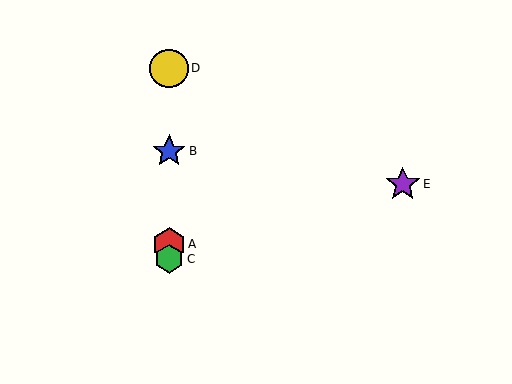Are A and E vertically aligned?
No, A is at x≈169 and E is at x≈403.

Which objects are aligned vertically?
Objects A, B, C, D are aligned vertically.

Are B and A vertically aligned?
Yes, both are at x≈169.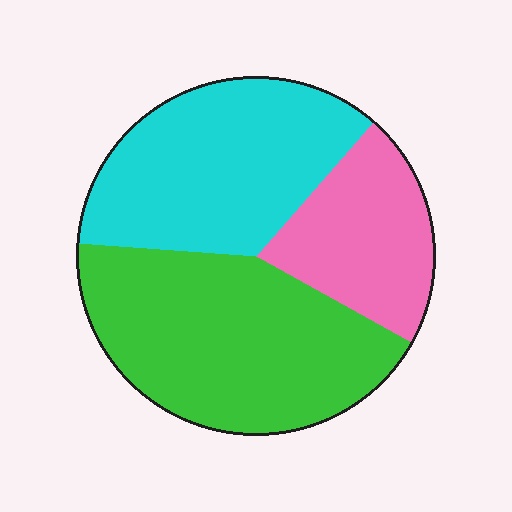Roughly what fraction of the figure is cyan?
Cyan takes up about three eighths (3/8) of the figure.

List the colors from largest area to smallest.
From largest to smallest: green, cyan, pink.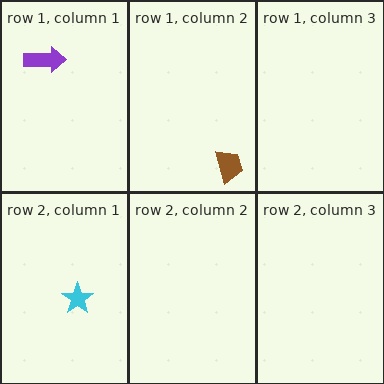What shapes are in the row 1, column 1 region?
The purple arrow.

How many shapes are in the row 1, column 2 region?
1.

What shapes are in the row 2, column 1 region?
The cyan star.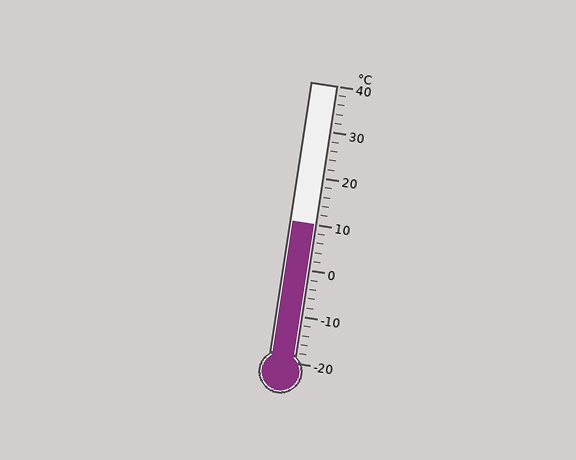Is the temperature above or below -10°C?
The temperature is above -10°C.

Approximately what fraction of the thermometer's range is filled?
The thermometer is filled to approximately 50% of its range.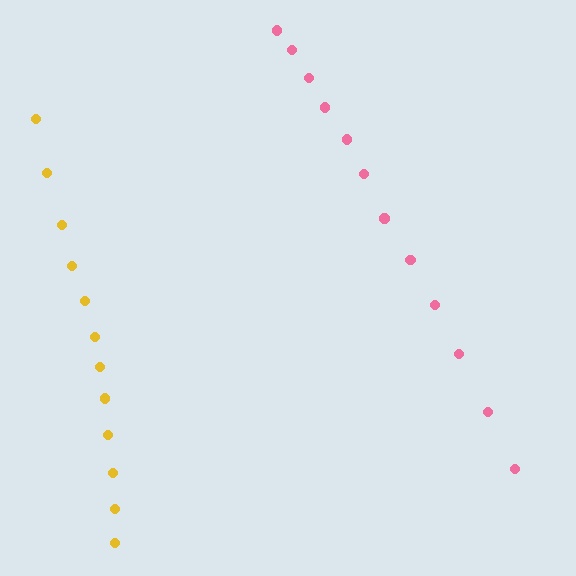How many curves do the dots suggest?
There are 2 distinct paths.